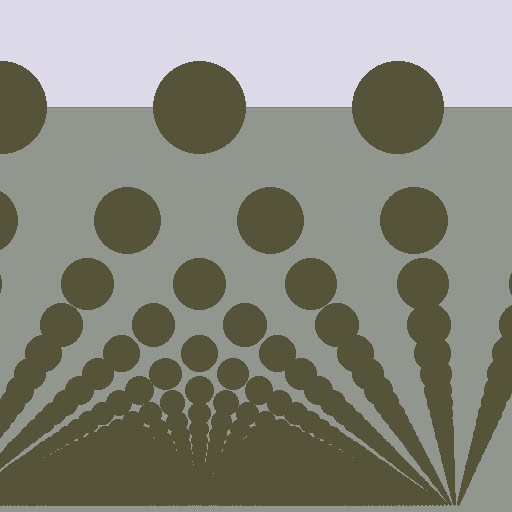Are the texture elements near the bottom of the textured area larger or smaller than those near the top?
Smaller. The gradient is inverted — elements near the bottom are smaller and denser.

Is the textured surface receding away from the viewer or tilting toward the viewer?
The surface appears to tilt toward the viewer. Texture elements get larger and sparser toward the top.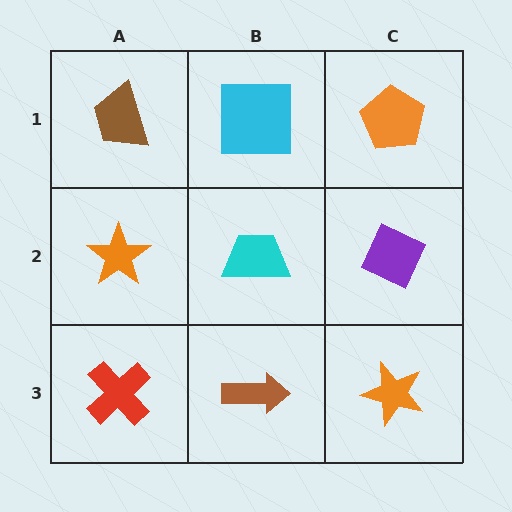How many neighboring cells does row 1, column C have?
2.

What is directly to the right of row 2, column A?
A cyan trapezoid.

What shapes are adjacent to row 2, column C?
An orange pentagon (row 1, column C), an orange star (row 3, column C), a cyan trapezoid (row 2, column B).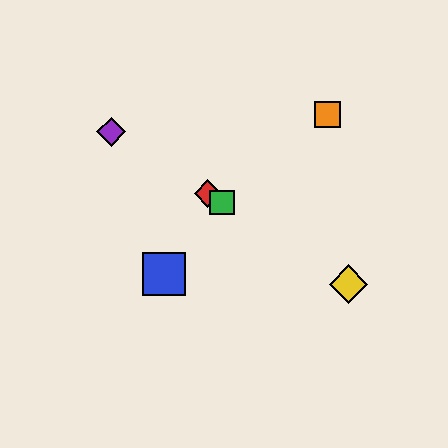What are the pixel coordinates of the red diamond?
The red diamond is at (208, 194).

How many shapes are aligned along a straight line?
4 shapes (the red diamond, the green square, the yellow diamond, the purple diamond) are aligned along a straight line.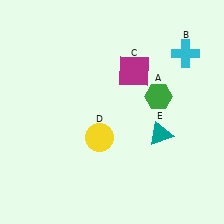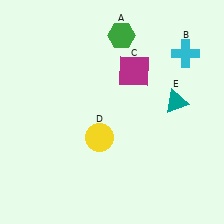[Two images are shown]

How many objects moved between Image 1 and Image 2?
2 objects moved between the two images.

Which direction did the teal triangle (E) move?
The teal triangle (E) moved up.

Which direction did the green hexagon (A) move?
The green hexagon (A) moved up.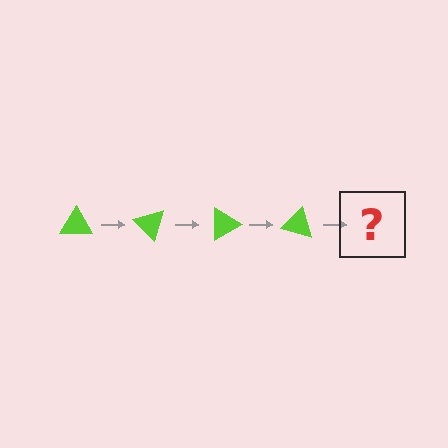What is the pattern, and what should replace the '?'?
The pattern is that the triangle rotates 45 degrees each step. The '?' should be a lime triangle rotated 180 degrees.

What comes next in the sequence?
The next element should be a lime triangle rotated 180 degrees.